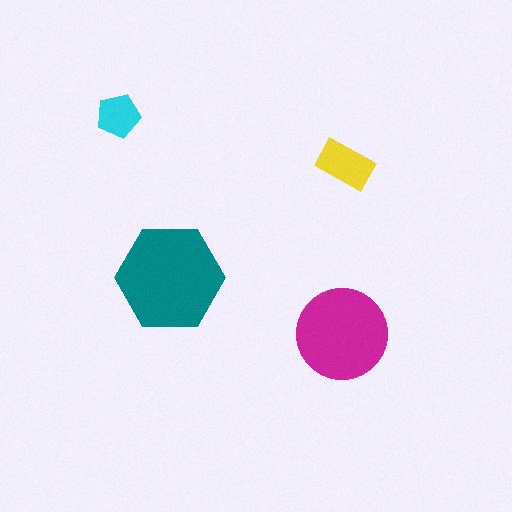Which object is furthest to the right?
The yellow rectangle is rightmost.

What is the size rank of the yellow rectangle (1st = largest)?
3rd.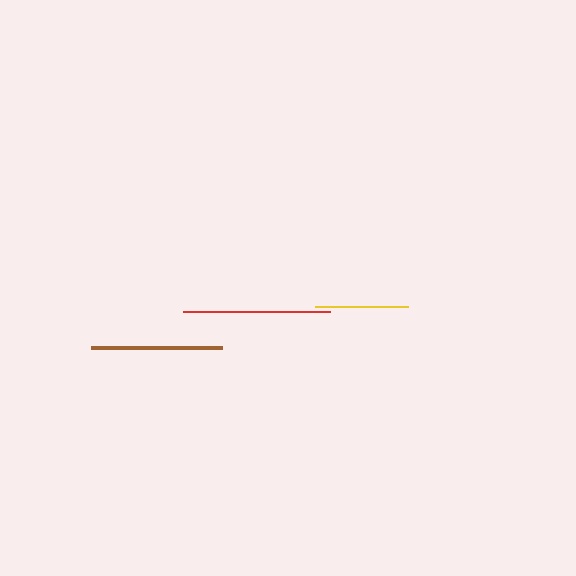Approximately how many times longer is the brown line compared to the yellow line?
The brown line is approximately 1.4 times the length of the yellow line.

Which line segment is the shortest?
The yellow line is the shortest at approximately 93 pixels.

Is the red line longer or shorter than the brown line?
The red line is longer than the brown line.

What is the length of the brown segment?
The brown segment is approximately 130 pixels long.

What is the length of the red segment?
The red segment is approximately 146 pixels long.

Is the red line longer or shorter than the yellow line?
The red line is longer than the yellow line.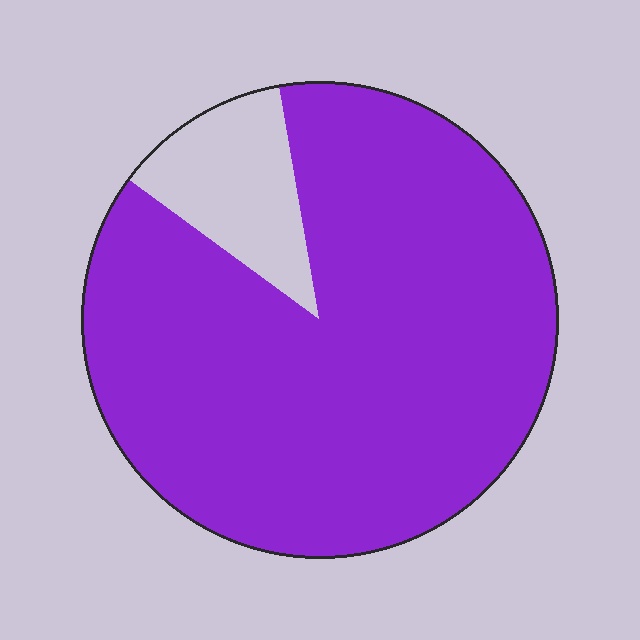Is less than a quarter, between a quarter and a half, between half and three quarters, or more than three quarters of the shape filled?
More than three quarters.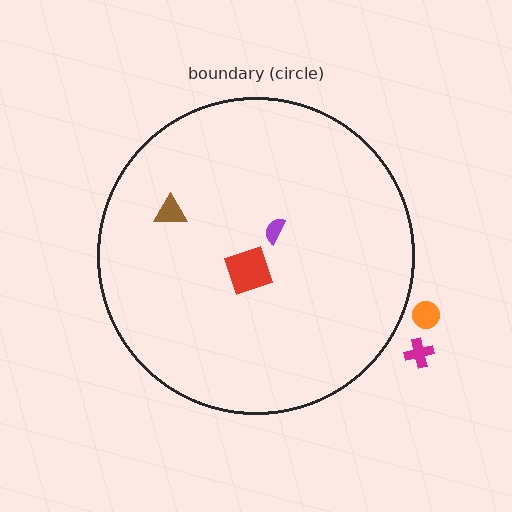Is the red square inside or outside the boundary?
Inside.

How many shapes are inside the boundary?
3 inside, 2 outside.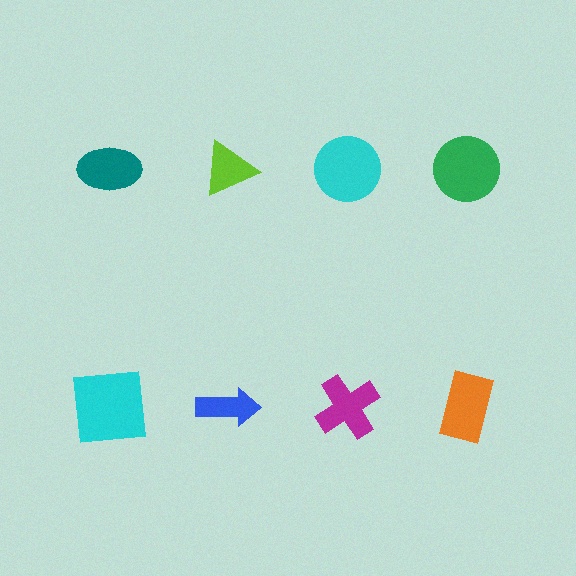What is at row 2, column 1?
A cyan square.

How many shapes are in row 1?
4 shapes.